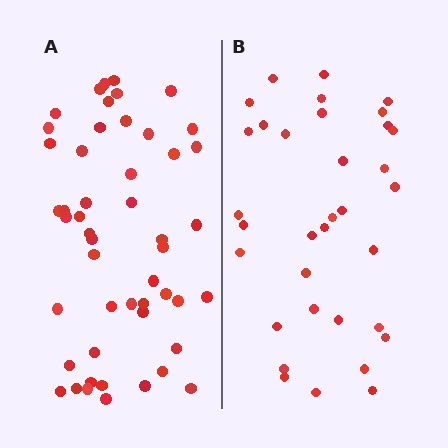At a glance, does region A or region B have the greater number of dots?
Region A (the left region) has more dots.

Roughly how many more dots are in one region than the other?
Region A has approximately 15 more dots than region B.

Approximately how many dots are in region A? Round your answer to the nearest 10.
About 50 dots.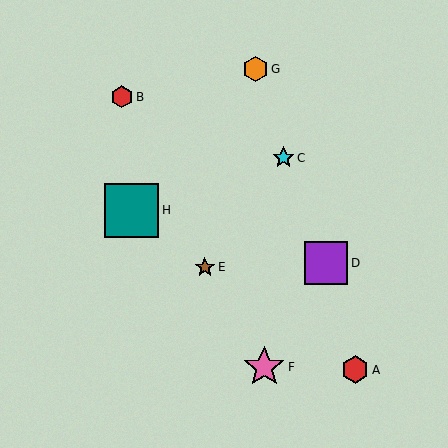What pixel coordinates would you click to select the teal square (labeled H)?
Click at (132, 210) to select the teal square H.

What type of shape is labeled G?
Shape G is an orange hexagon.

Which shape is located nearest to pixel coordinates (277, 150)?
The cyan star (labeled C) at (283, 158) is nearest to that location.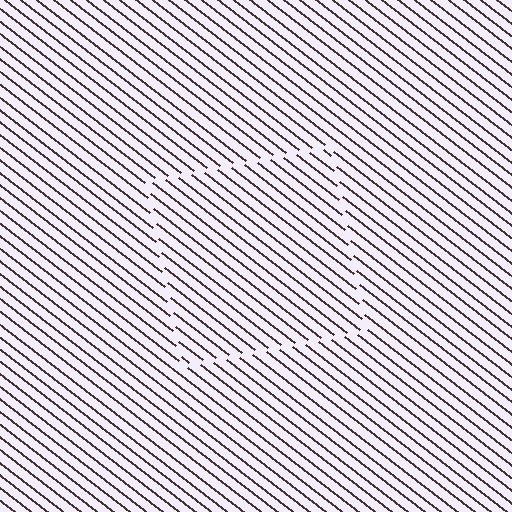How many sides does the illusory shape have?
4 sides — the line-ends trace a square.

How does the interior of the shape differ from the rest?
The interior of the shape contains the same grating, shifted by half a period — the contour is defined by the phase discontinuity where line-ends from the inner and outer gratings abut.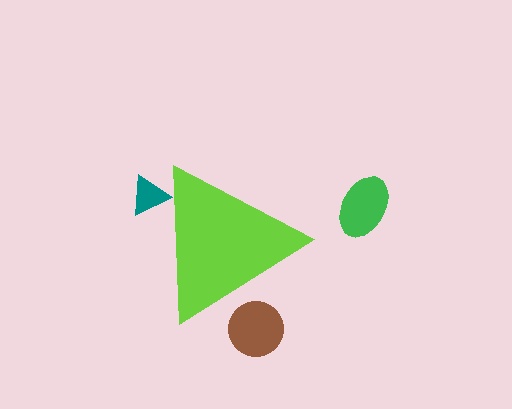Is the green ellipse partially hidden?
No, the green ellipse is fully visible.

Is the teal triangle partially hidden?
Yes, the teal triangle is partially hidden behind the lime triangle.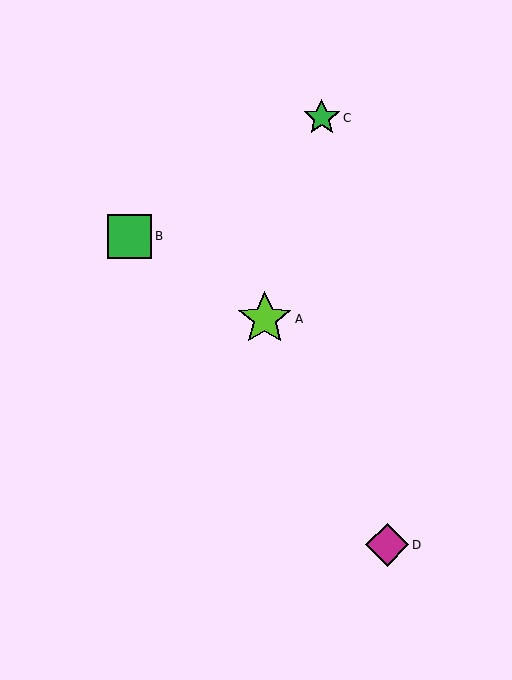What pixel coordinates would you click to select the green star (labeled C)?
Click at (322, 118) to select the green star C.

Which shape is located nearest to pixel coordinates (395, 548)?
The magenta diamond (labeled D) at (387, 545) is nearest to that location.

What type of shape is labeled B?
Shape B is a green square.